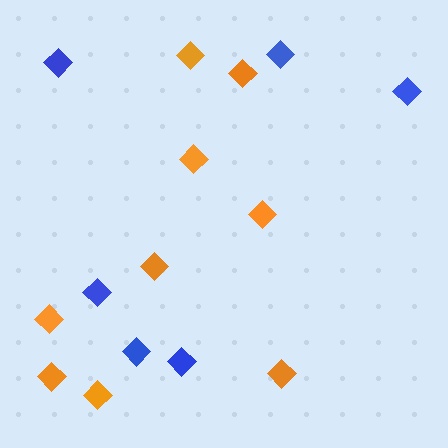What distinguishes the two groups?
There are 2 groups: one group of orange diamonds (9) and one group of blue diamonds (6).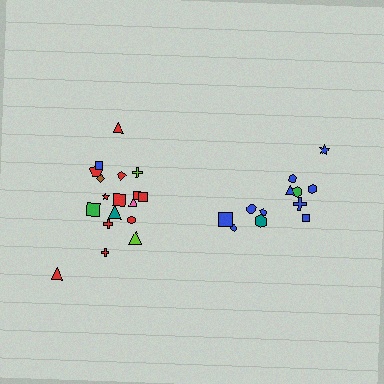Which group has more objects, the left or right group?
The left group.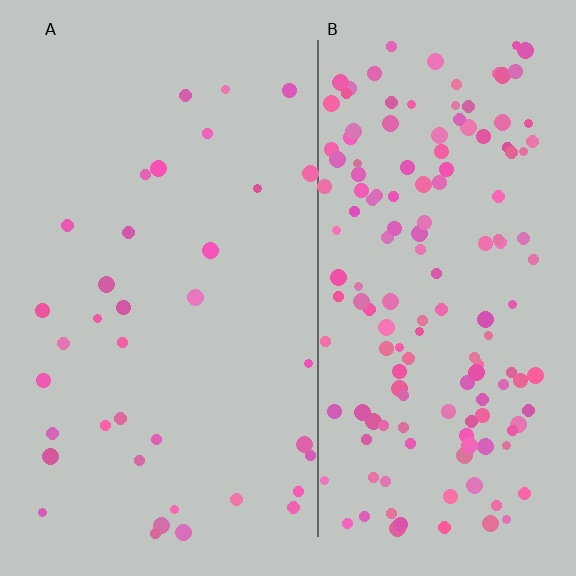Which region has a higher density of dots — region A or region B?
B (the right).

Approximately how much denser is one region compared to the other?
Approximately 4.3× — region B over region A.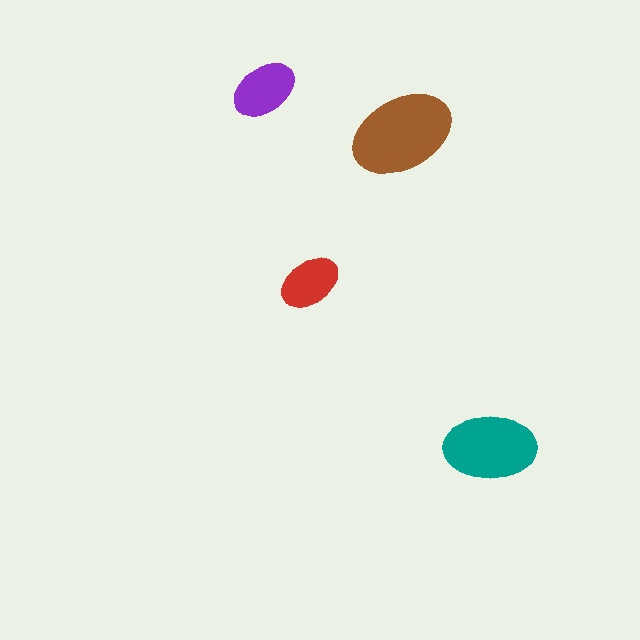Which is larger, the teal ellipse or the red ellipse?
The teal one.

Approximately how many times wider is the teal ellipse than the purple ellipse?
About 1.5 times wider.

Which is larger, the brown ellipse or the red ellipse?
The brown one.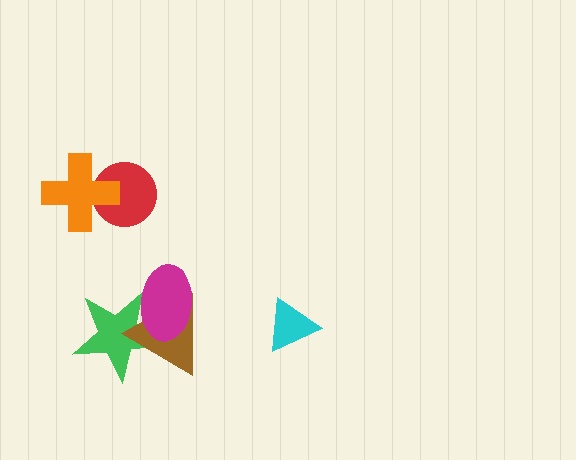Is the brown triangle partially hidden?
Yes, it is partially covered by another shape.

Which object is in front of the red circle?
The orange cross is in front of the red circle.